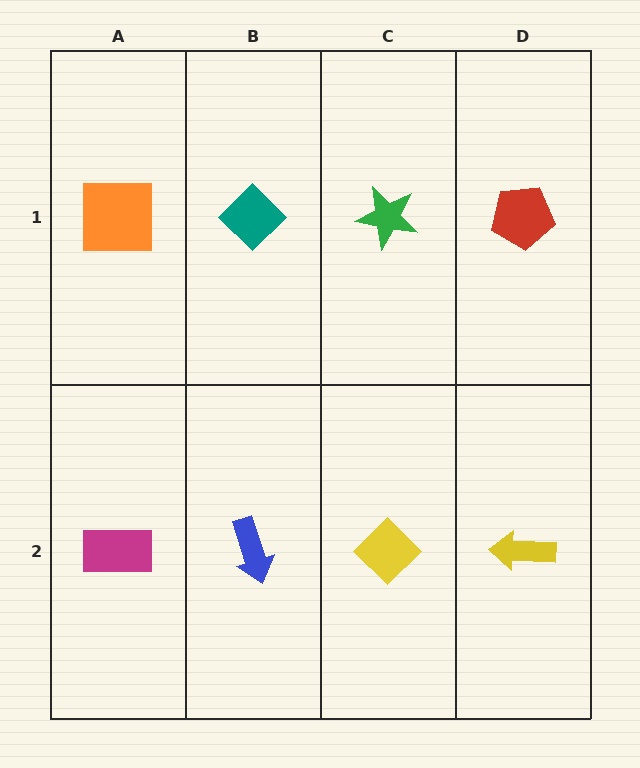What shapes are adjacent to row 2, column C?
A green star (row 1, column C), a blue arrow (row 2, column B), a yellow arrow (row 2, column D).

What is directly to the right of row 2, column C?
A yellow arrow.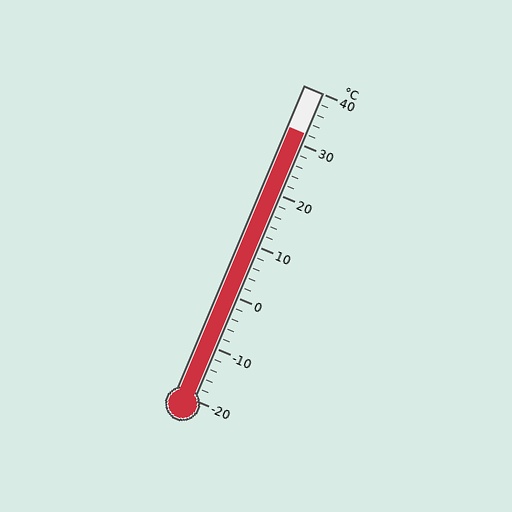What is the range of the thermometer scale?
The thermometer scale ranges from -20°C to 40°C.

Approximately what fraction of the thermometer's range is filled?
The thermometer is filled to approximately 85% of its range.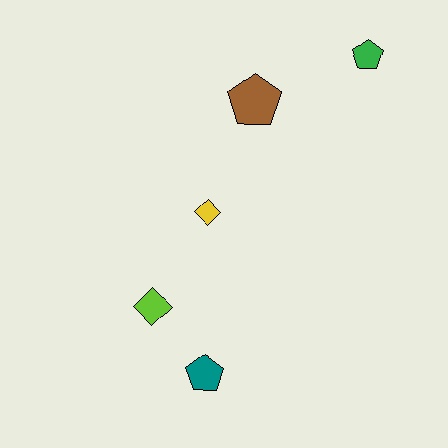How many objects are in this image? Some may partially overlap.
There are 5 objects.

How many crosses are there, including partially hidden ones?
There are no crosses.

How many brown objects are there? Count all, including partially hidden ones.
There is 1 brown object.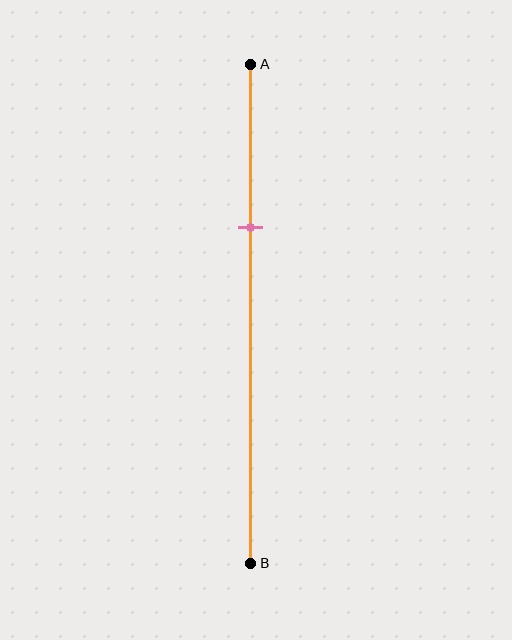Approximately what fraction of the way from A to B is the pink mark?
The pink mark is approximately 35% of the way from A to B.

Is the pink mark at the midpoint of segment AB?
No, the mark is at about 35% from A, not at the 50% midpoint.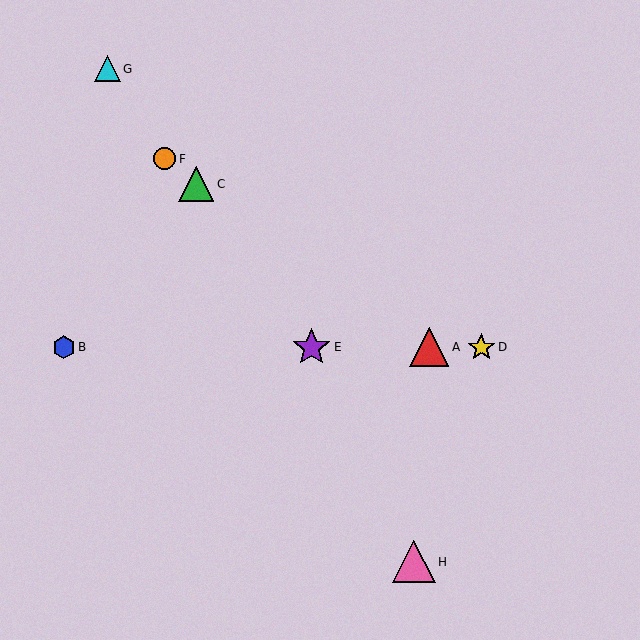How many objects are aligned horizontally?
4 objects (A, B, D, E) are aligned horizontally.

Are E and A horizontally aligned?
Yes, both are at y≈347.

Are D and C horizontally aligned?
No, D is at y≈347 and C is at y≈184.